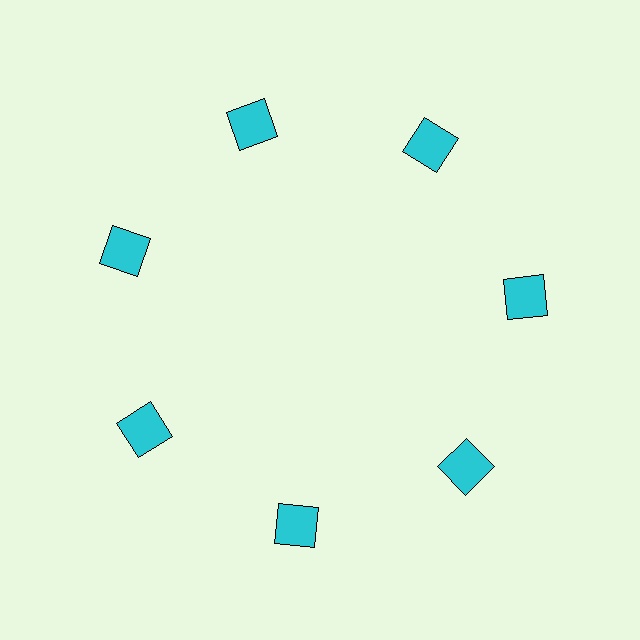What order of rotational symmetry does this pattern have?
This pattern has 7-fold rotational symmetry.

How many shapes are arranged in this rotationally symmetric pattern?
There are 7 shapes, arranged in 7 groups of 1.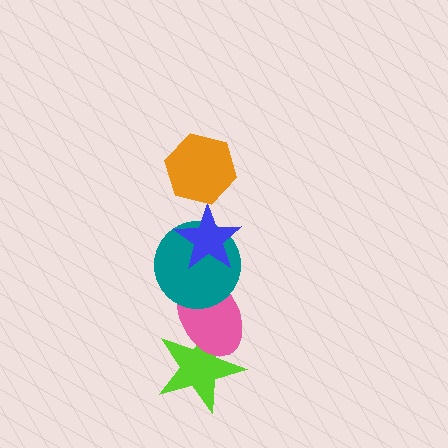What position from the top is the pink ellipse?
The pink ellipse is 4th from the top.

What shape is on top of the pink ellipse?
The teal circle is on top of the pink ellipse.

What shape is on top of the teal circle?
The blue star is on top of the teal circle.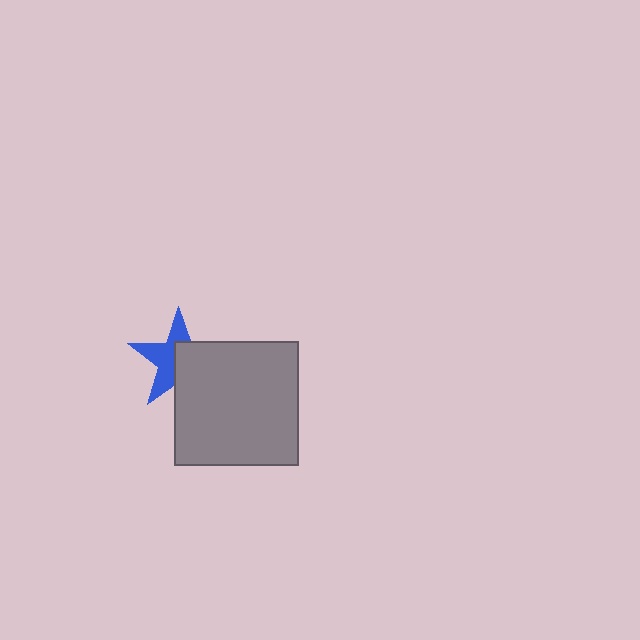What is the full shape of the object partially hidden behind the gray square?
The partially hidden object is a blue star.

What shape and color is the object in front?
The object in front is a gray square.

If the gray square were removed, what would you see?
You would see the complete blue star.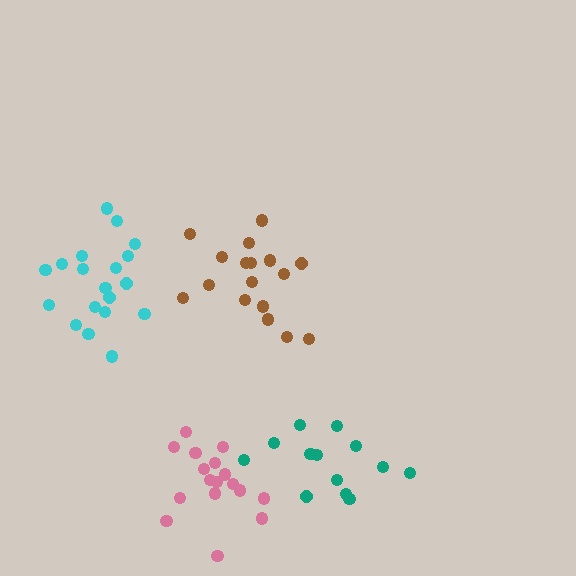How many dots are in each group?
Group 1: 17 dots, Group 2: 17 dots, Group 3: 19 dots, Group 4: 13 dots (66 total).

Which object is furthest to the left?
The cyan cluster is leftmost.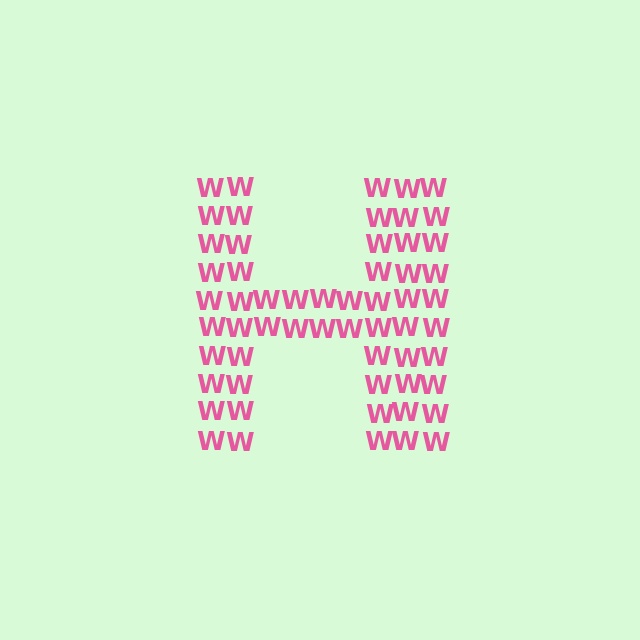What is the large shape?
The large shape is the letter H.